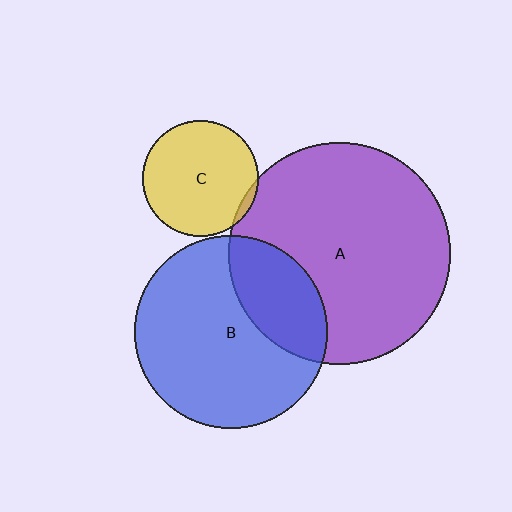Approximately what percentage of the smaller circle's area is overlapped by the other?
Approximately 25%.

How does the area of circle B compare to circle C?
Approximately 2.8 times.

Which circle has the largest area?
Circle A (purple).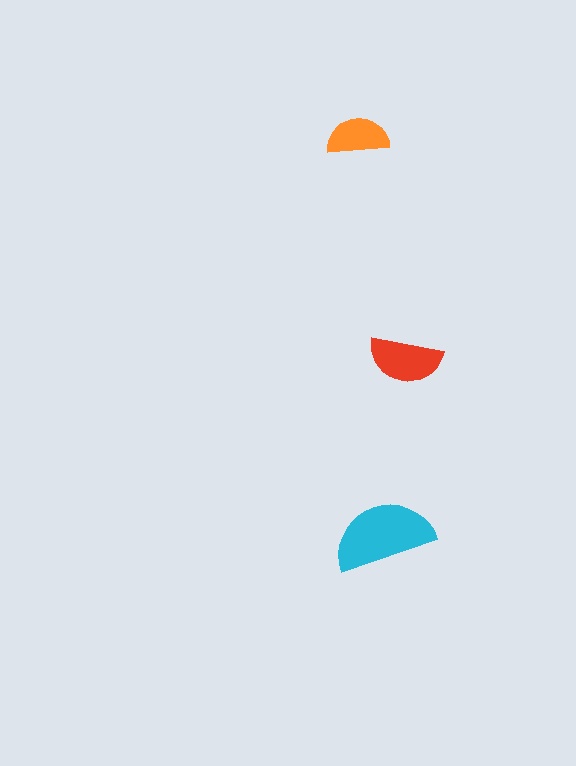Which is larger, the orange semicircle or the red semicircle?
The red one.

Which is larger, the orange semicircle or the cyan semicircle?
The cyan one.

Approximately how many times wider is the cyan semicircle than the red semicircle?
About 1.5 times wider.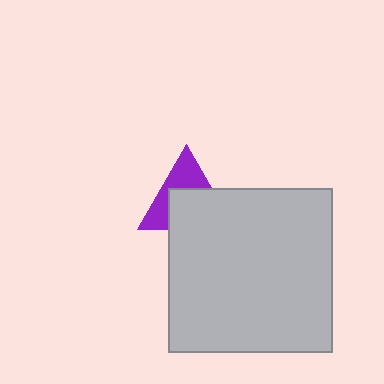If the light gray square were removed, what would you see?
You would see the complete purple triangle.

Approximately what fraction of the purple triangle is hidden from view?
Roughly 56% of the purple triangle is hidden behind the light gray square.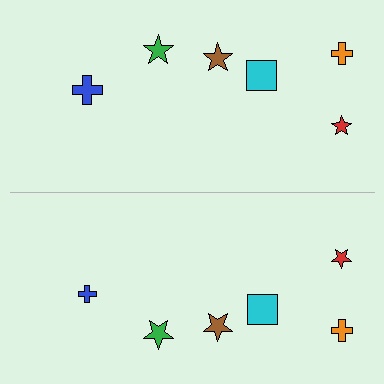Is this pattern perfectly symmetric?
No, the pattern is not perfectly symmetric. The blue cross on the bottom side has a different size than its mirror counterpart.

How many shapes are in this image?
There are 12 shapes in this image.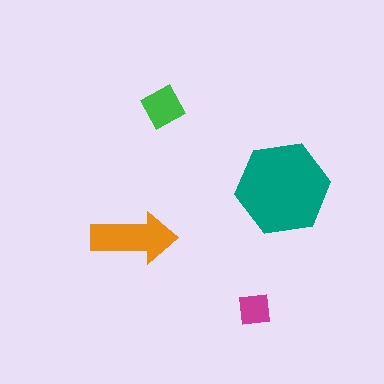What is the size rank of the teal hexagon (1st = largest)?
1st.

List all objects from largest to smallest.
The teal hexagon, the orange arrow, the green diamond, the magenta square.